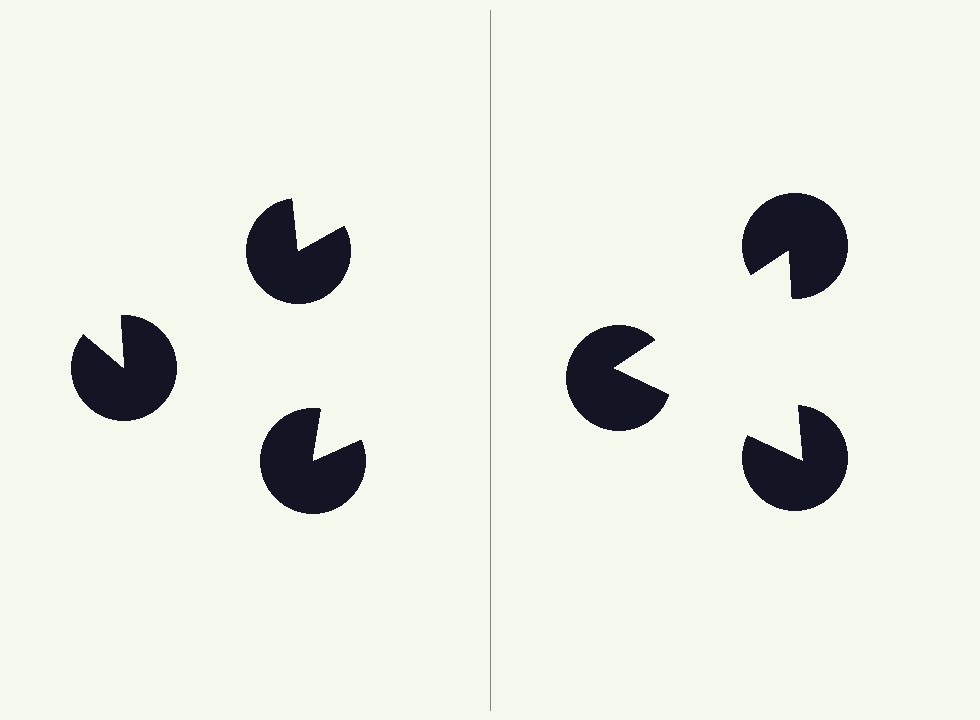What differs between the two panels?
The pac-man discs are positioned identically on both sides; only the wedge orientations differ. On the right they align to a triangle; on the left they are misaligned.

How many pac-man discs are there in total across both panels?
6 — 3 on each side.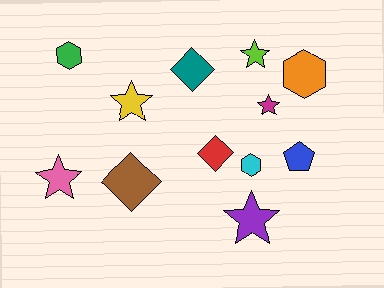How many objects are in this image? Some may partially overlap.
There are 12 objects.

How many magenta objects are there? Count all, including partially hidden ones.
There is 1 magenta object.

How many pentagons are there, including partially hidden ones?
There is 1 pentagon.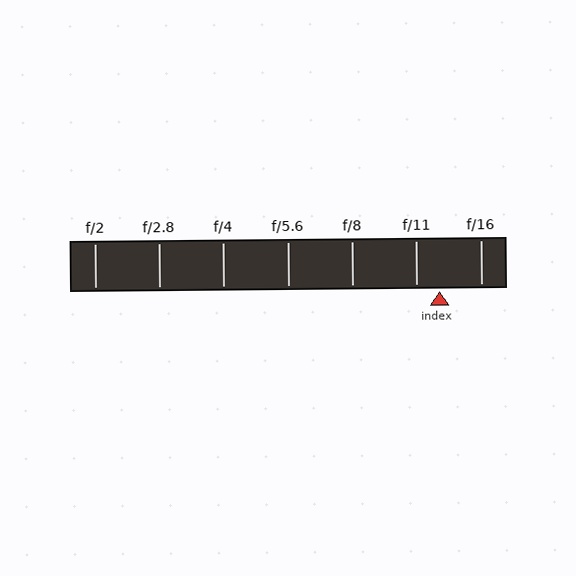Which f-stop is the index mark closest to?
The index mark is closest to f/11.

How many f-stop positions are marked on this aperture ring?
There are 7 f-stop positions marked.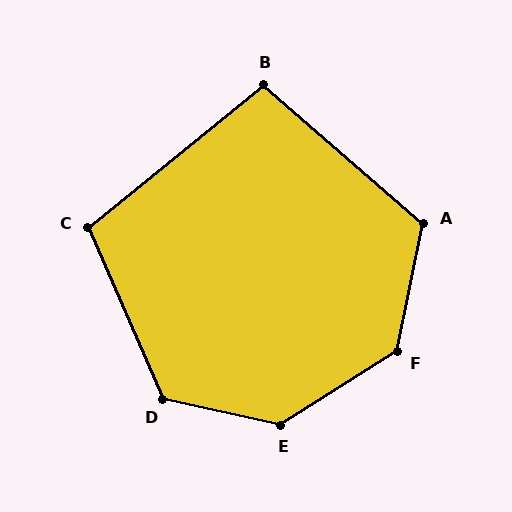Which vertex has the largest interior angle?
E, at approximately 136 degrees.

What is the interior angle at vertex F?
Approximately 134 degrees (obtuse).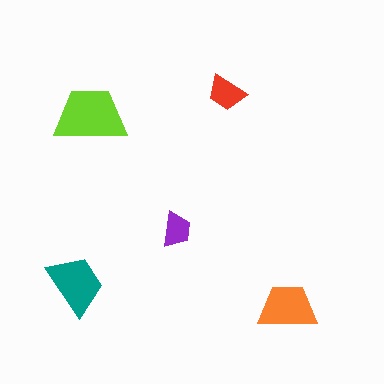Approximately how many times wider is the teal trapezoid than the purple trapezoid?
About 1.5 times wider.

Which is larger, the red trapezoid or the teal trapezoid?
The teal one.